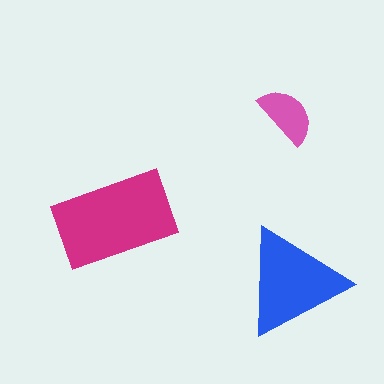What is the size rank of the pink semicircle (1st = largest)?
3rd.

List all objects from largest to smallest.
The magenta rectangle, the blue triangle, the pink semicircle.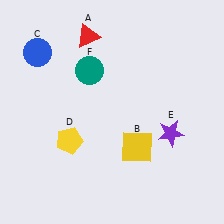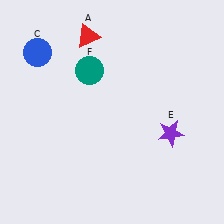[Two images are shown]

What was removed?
The yellow square (B), the yellow pentagon (D) were removed in Image 2.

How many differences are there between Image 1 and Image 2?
There are 2 differences between the two images.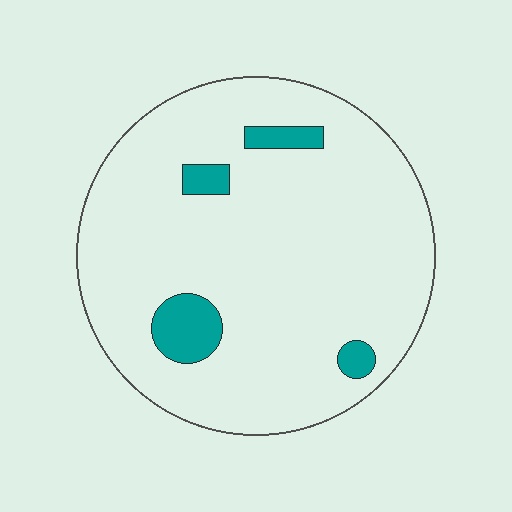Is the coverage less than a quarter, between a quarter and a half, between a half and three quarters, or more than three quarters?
Less than a quarter.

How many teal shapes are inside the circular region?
4.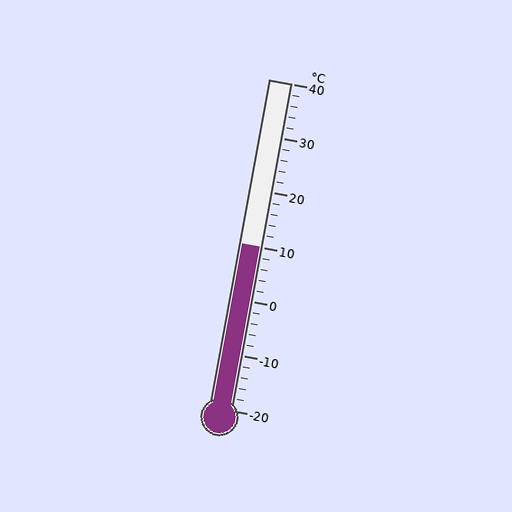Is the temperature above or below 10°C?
The temperature is at 10°C.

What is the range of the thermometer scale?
The thermometer scale ranges from -20°C to 40°C.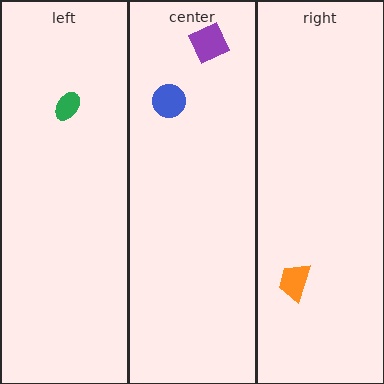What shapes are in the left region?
The green ellipse.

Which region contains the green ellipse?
The left region.